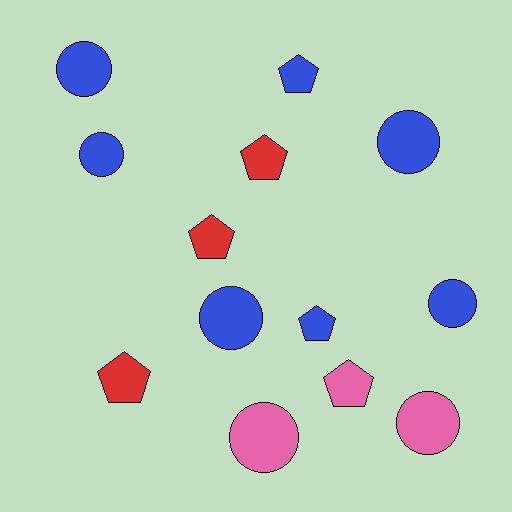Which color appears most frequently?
Blue, with 7 objects.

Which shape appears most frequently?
Circle, with 7 objects.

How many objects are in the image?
There are 13 objects.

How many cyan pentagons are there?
There are no cyan pentagons.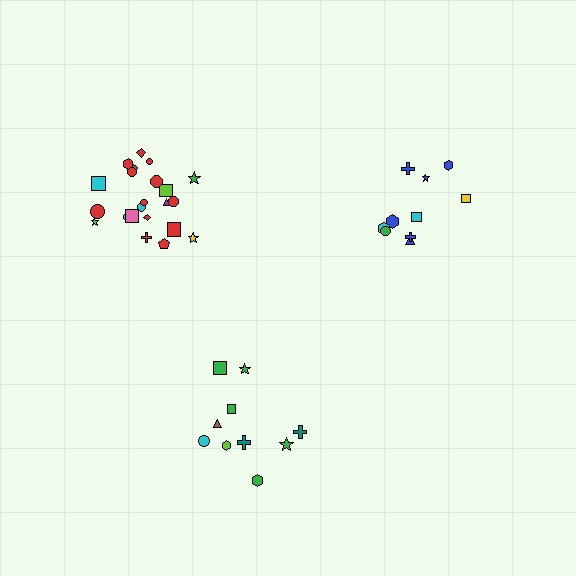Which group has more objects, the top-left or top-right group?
The top-left group.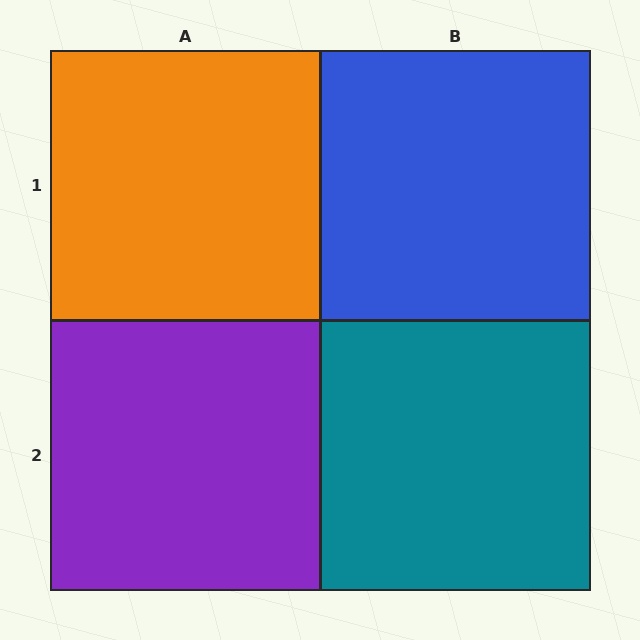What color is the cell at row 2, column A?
Purple.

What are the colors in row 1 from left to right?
Orange, blue.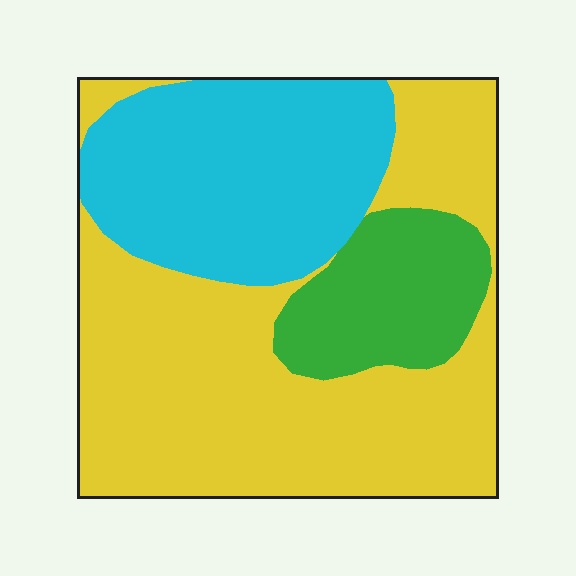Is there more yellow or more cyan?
Yellow.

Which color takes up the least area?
Green, at roughly 15%.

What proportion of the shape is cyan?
Cyan covers 30% of the shape.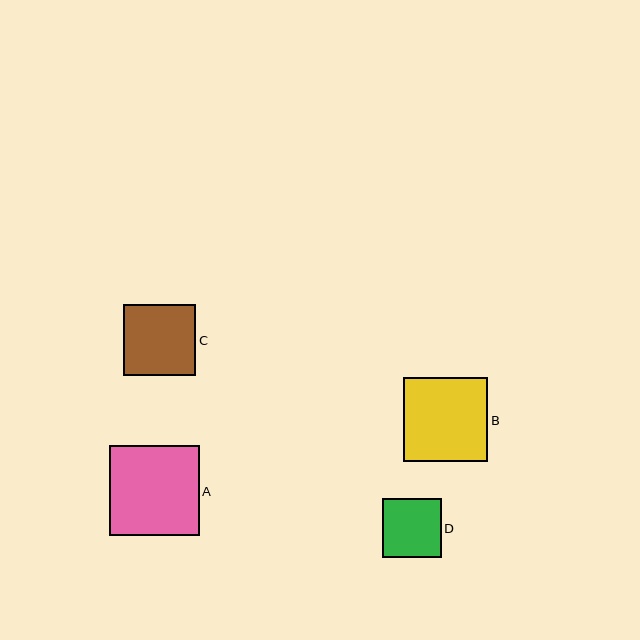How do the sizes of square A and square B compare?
Square A and square B are approximately the same size.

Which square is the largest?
Square A is the largest with a size of approximately 90 pixels.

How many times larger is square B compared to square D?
Square B is approximately 1.4 times the size of square D.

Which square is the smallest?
Square D is the smallest with a size of approximately 58 pixels.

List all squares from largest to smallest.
From largest to smallest: A, B, C, D.